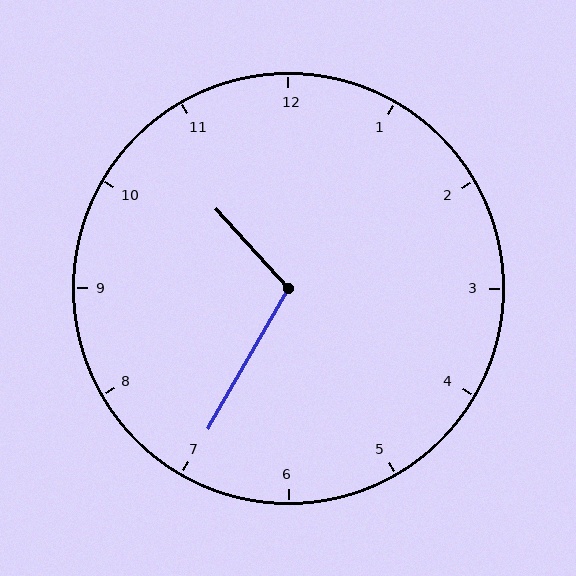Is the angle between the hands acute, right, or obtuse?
It is obtuse.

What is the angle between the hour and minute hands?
Approximately 108 degrees.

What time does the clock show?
10:35.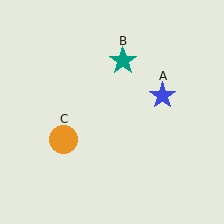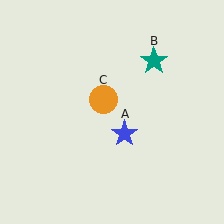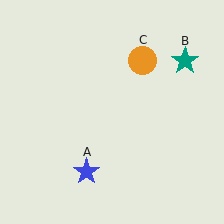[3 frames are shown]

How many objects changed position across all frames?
3 objects changed position: blue star (object A), teal star (object B), orange circle (object C).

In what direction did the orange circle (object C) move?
The orange circle (object C) moved up and to the right.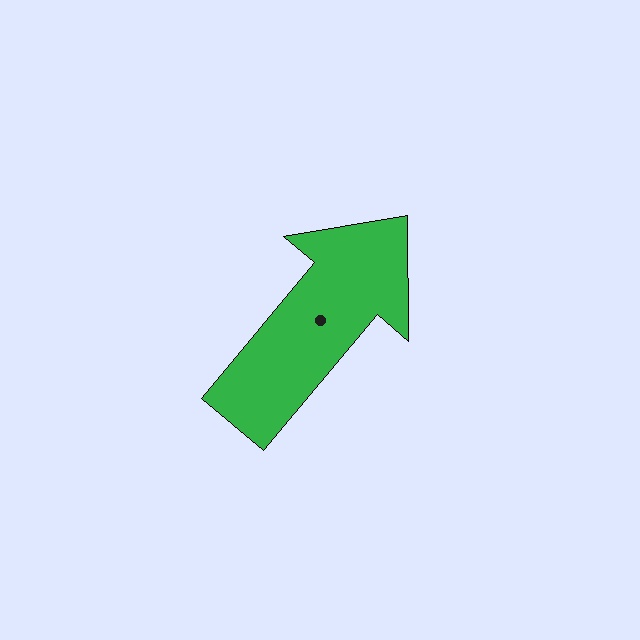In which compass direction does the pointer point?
Northeast.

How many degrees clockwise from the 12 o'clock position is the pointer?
Approximately 40 degrees.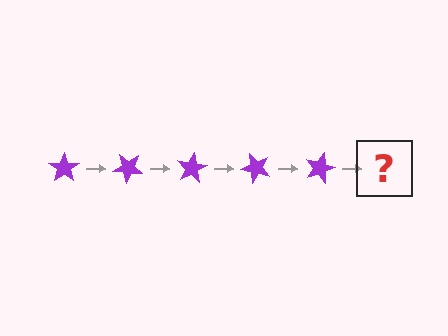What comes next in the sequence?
The next element should be a purple star rotated 200 degrees.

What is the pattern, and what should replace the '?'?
The pattern is that the star rotates 40 degrees each step. The '?' should be a purple star rotated 200 degrees.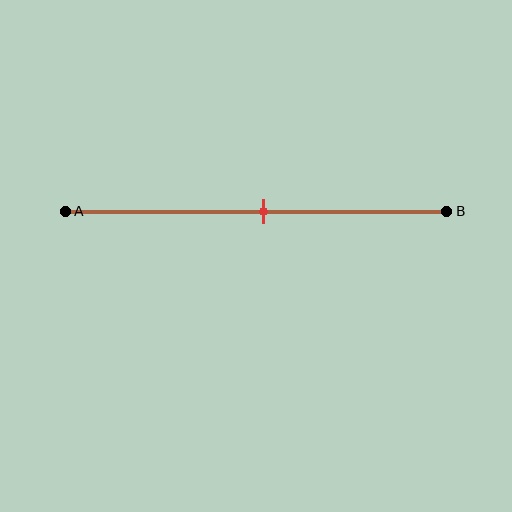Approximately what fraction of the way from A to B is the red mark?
The red mark is approximately 50% of the way from A to B.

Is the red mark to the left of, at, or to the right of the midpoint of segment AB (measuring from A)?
The red mark is approximately at the midpoint of segment AB.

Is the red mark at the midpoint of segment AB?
Yes, the mark is approximately at the midpoint.